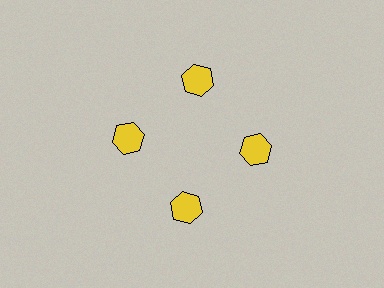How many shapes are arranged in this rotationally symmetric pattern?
There are 4 shapes, arranged in 4 groups of 1.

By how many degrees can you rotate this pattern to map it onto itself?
The pattern maps onto itself every 90 degrees of rotation.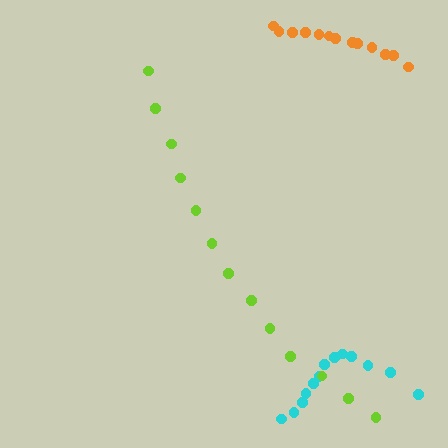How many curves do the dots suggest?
There are 3 distinct paths.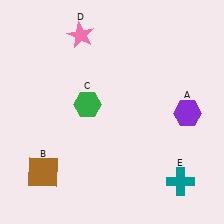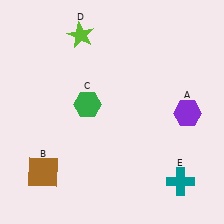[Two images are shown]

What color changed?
The star (D) changed from pink in Image 1 to lime in Image 2.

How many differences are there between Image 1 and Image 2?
There is 1 difference between the two images.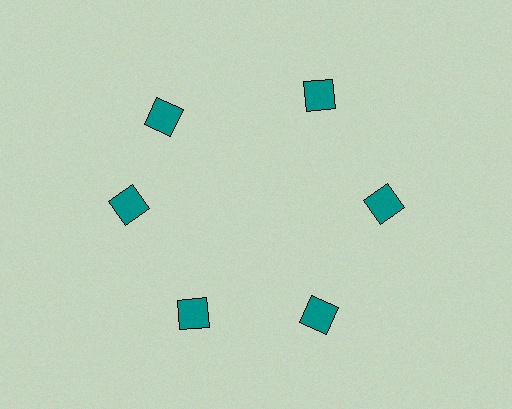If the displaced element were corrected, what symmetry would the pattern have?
It would have 6-fold rotational symmetry — the pattern would map onto itself every 60 degrees.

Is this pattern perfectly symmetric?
No. The 6 teal squares are arranged in a ring, but one element near the 11 o'clock position is rotated out of alignment along the ring, breaking the 6-fold rotational symmetry.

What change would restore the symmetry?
The symmetry would be restored by rotating it back into even spacing with its neighbors so that all 6 squares sit at equal angles and equal distance from the center.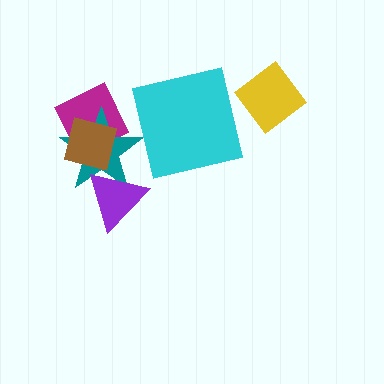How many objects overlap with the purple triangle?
1 object overlaps with the purple triangle.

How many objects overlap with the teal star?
3 objects overlap with the teal star.